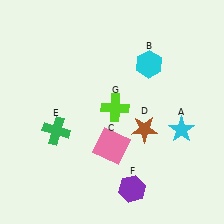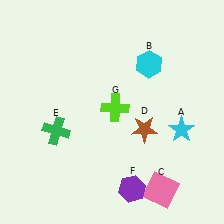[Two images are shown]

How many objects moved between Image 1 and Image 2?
1 object moved between the two images.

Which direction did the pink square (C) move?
The pink square (C) moved right.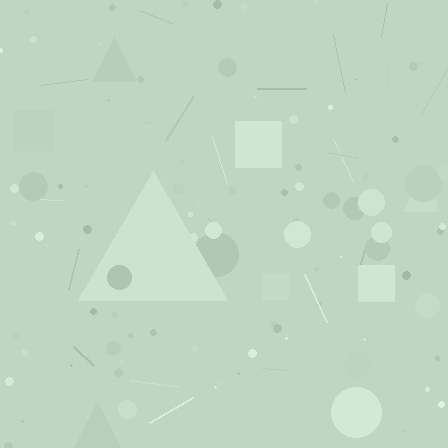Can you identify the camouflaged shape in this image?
The camouflaged shape is a triangle.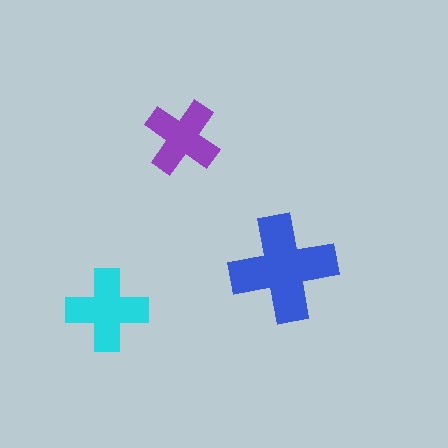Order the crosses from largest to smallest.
the blue one, the cyan one, the purple one.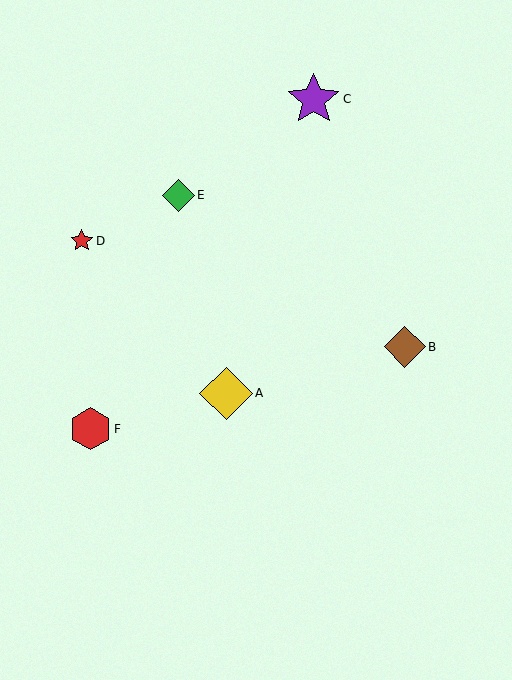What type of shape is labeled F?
Shape F is a red hexagon.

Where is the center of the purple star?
The center of the purple star is at (314, 99).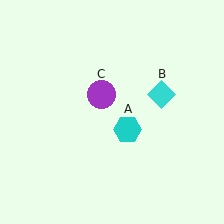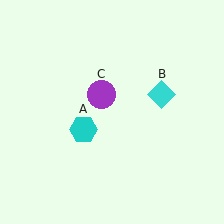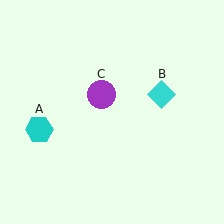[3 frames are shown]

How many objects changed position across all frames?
1 object changed position: cyan hexagon (object A).